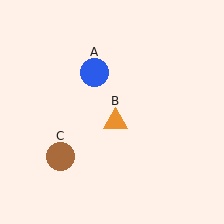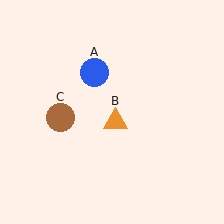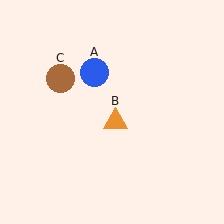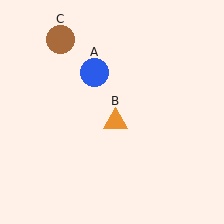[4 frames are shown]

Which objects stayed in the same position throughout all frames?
Blue circle (object A) and orange triangle (object B) remained stationary.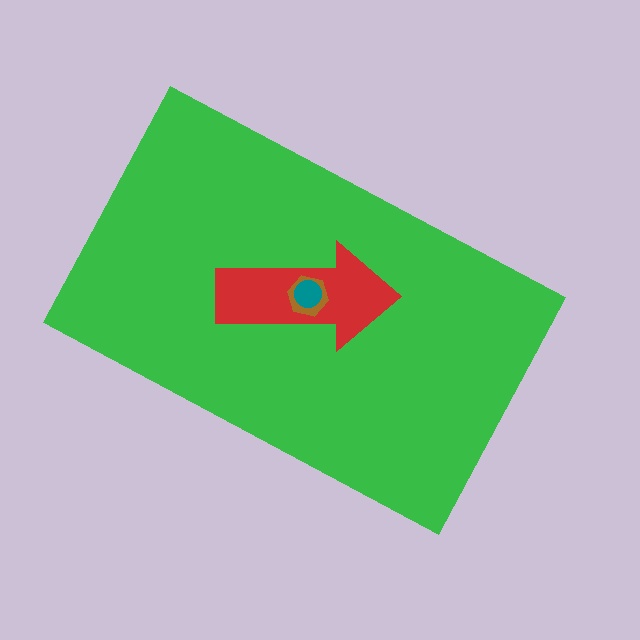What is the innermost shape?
The teal circle.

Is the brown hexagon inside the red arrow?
Yes.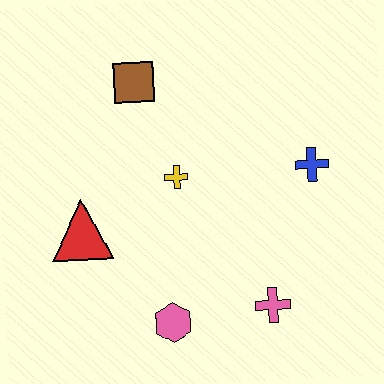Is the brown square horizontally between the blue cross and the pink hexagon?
No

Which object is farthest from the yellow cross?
The pink cross is farthest from the yellow cross.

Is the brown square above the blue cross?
Yes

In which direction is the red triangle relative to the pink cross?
The red triangle is to the left of the pink cross.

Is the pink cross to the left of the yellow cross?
No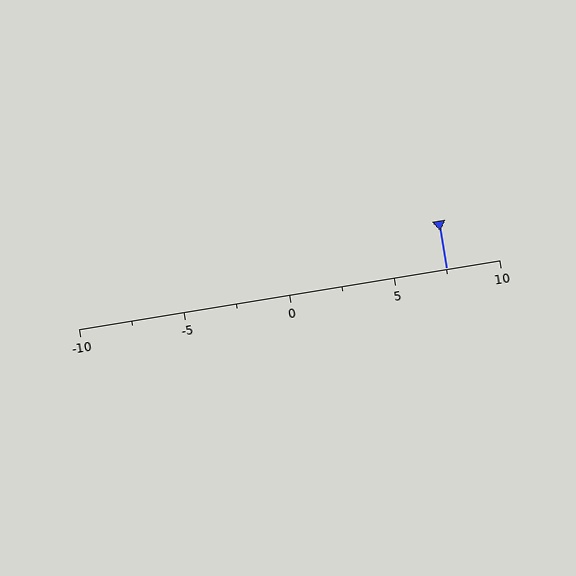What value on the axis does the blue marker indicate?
The marker indicates approximately 7.5.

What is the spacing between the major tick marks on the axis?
The major ticks are spaced 5 apart.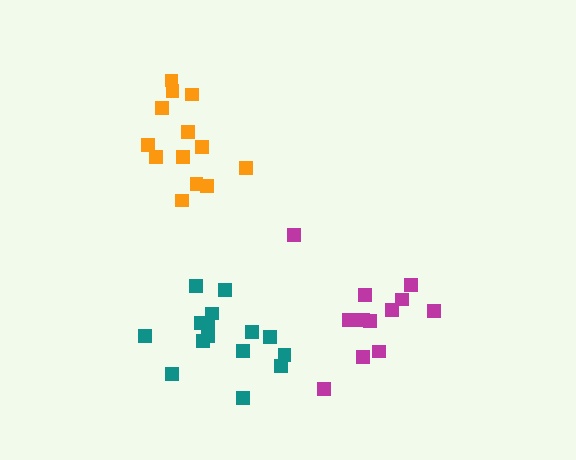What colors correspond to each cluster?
The clusters are colored: teal, magenta, orange.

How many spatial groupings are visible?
There are 3 spatial groupings.